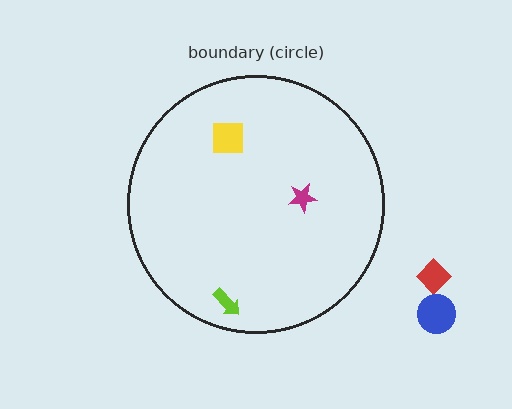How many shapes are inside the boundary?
3 inside, 2 outside.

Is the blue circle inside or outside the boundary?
Outside.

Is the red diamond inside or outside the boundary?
Outside.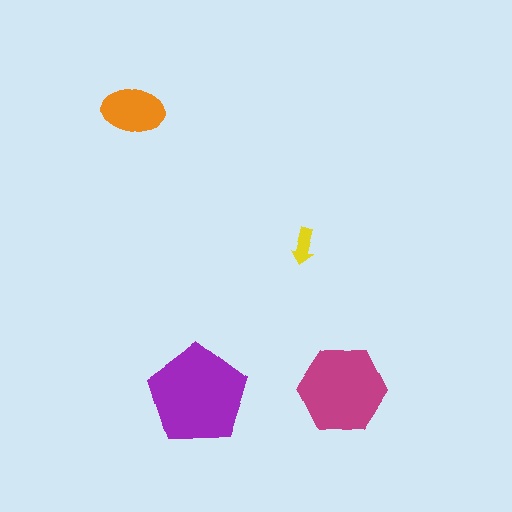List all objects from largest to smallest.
The purple pentagon, the magenta hexagon, the orange ellipse, the yellow arrow.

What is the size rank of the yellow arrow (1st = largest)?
4th.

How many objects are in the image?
There are 4 objects in the image.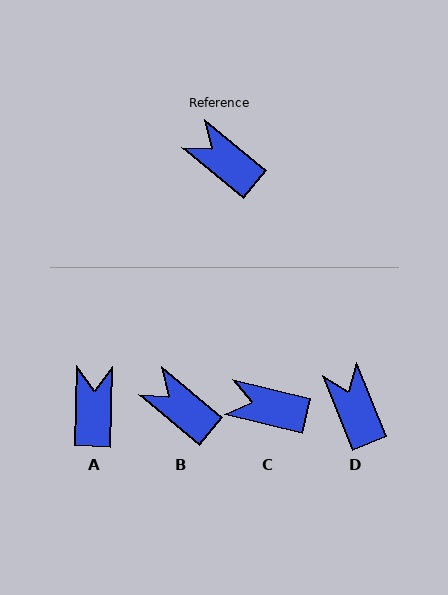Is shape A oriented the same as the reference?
No, it is off by about 53 degrees.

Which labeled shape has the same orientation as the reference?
B.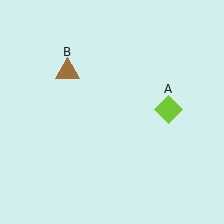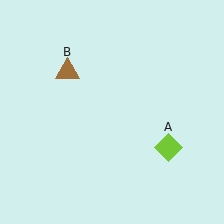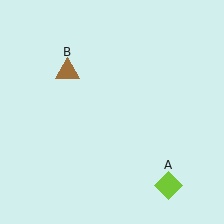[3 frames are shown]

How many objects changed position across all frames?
1 object changed position: lime diamond (object A).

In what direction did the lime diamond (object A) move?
The lime diamond (object A) moved down.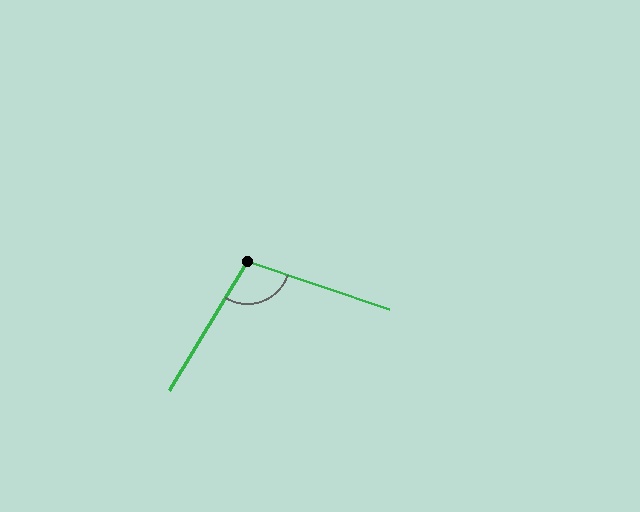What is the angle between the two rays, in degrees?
Approximately 102 degrees.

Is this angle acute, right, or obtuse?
It is obtuse.